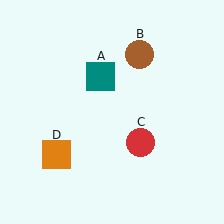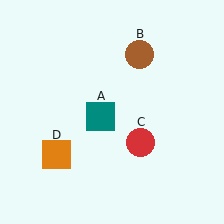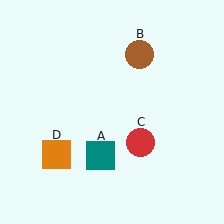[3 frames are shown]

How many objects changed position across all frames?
1 object changed position: teal square (object A).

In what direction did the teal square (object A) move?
The teal square (object A) moved down.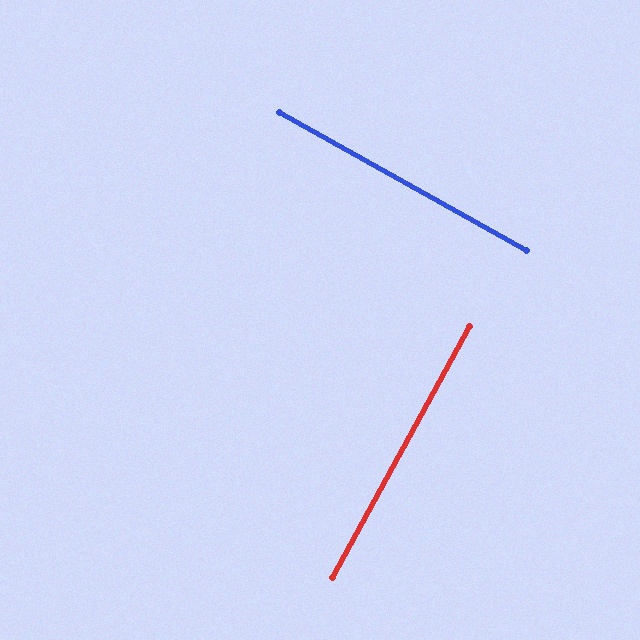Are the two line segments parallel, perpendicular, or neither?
Perpendicular — they meet at approximately 89°.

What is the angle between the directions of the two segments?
Approximately 89 degrees.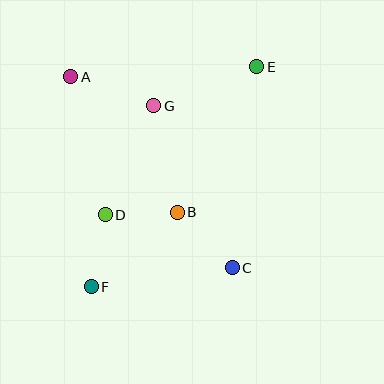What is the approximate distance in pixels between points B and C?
The distance between B and C is approximately 78 pixels.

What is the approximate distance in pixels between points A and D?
The distance between A and D is approximately 142 pixels.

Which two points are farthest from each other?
Points E and F are farthest from each other.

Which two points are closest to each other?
Points B and D are closest to each other.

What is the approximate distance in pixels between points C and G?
The distance between C and G is approximately 180 pixels.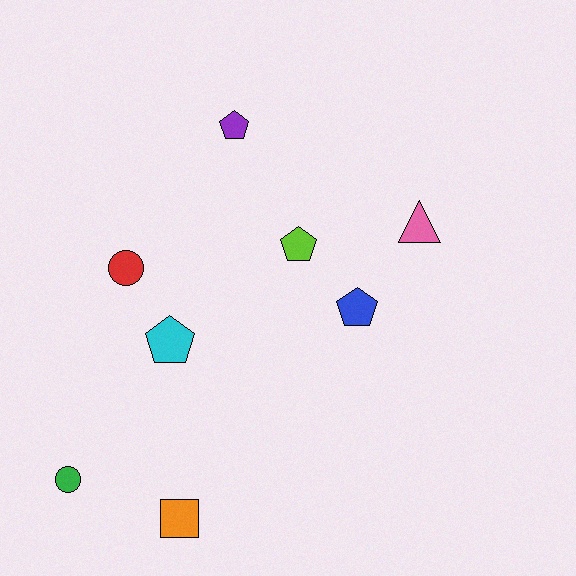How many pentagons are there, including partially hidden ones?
There are 4 pentagons.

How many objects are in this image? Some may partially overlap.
There are 8 objects.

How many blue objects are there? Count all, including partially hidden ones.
There is 1 blue object.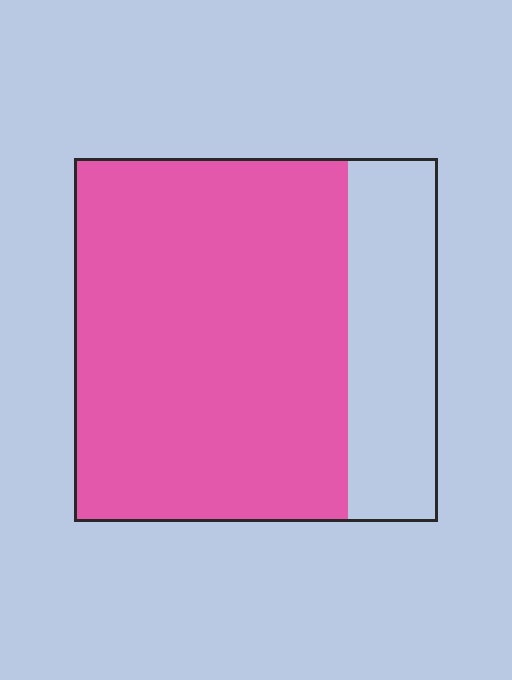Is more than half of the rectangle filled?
Yes.